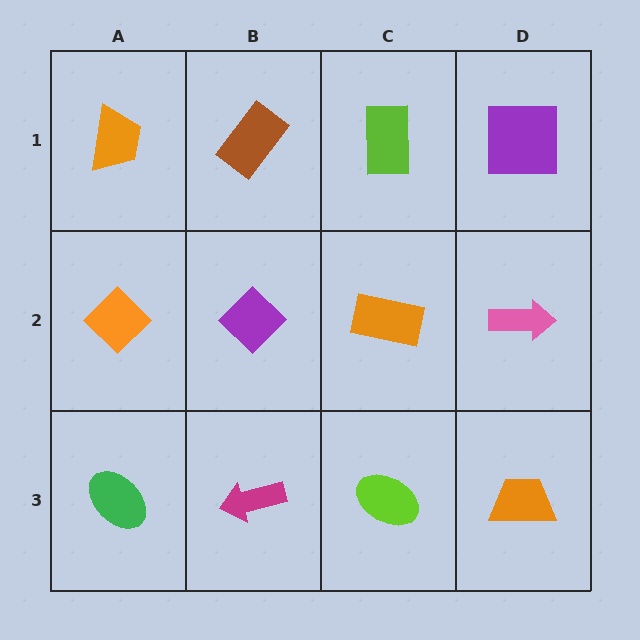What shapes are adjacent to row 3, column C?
An orange rectangle (row 2, column C), a magenta arrow (row 3, column B), an orange trapezoid (row 3, column D).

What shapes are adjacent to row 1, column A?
An orange diamond (row 2, column A), a brown rectangle (row 1, column B).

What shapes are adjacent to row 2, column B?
A brown rectangle (row 1, column B), a magenta arrow (row 3, column B), an orange diamond (row 2, column A), an orange rectangle (row 2, column C).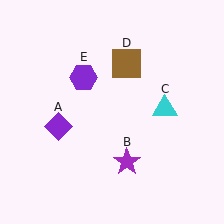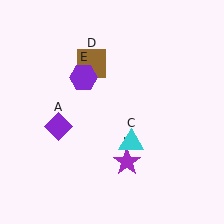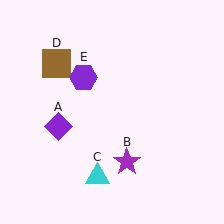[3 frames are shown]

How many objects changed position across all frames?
2 objects changed position: cyan triangle (object C), brown square (object D).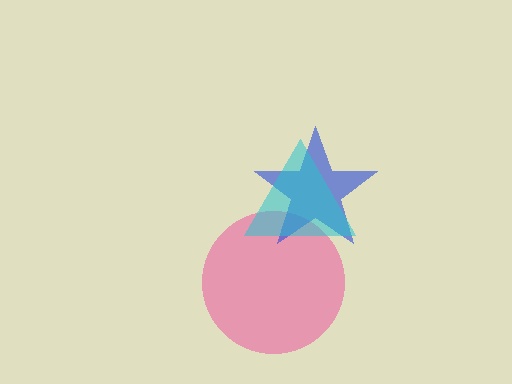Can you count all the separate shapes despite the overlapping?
Yes, there are 3 separate shapes.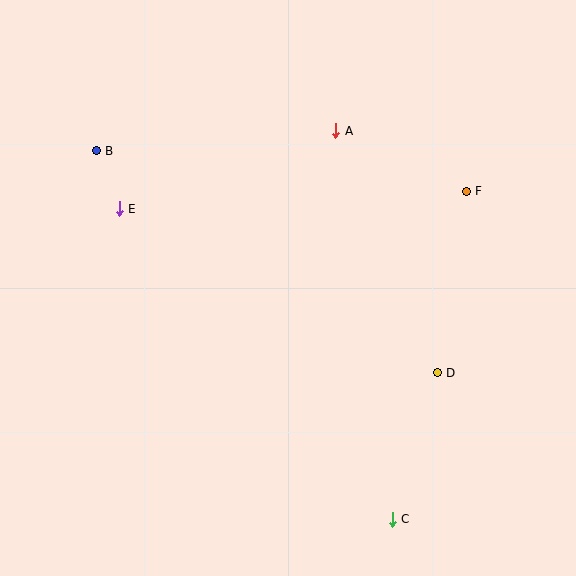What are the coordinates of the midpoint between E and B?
The midpoint between E and B is at (108, 180).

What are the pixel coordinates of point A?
Point A is at (336, 131).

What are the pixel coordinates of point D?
Point D is at (437, 373).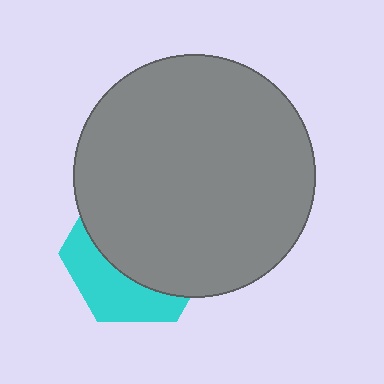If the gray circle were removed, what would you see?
You would see the complete cyan hexagon.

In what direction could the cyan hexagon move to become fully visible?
The cyan hexagon could move down. That would shift it out from behind the gray circle entirely.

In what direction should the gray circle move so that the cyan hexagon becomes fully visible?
The gray circle should move up. That is the shortest direction to clear the overlap and leave the cyan hexagon fully visible.